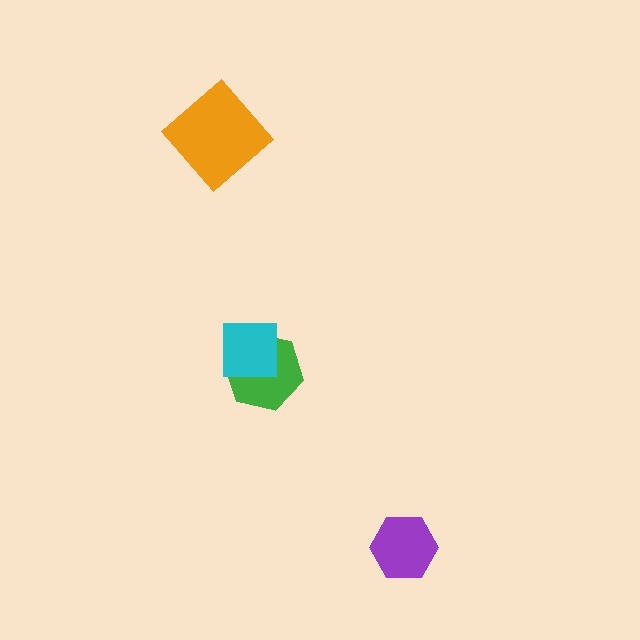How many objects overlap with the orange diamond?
0 objects overlap with the orange diamond.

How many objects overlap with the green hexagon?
1 object overlaps with the green hexagon.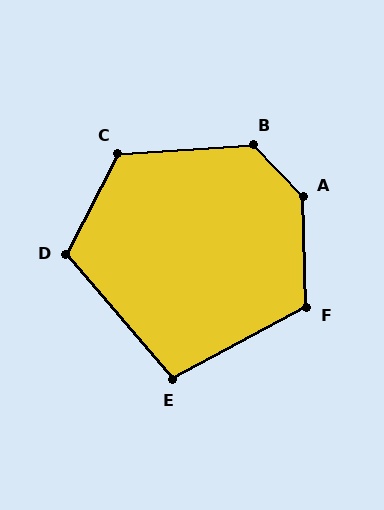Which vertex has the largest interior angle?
A, at approximately 137 degrees.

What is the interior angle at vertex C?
Approximately 121 degrees (obtuse).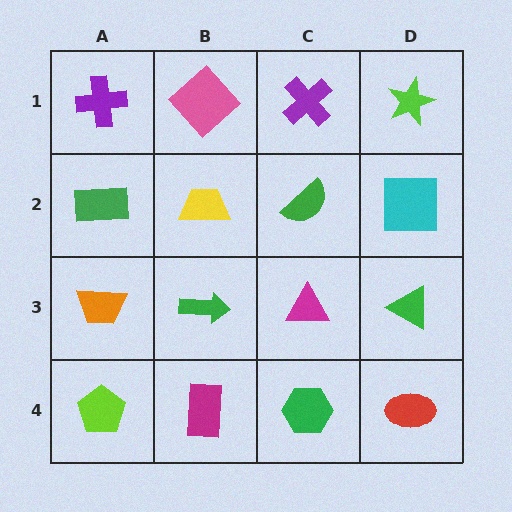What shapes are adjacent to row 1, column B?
A yellow trapezoid (row 2, column B), a purple cross (row 1, column A), a purple cross (row 1, column C).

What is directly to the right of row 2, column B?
A green semicircle.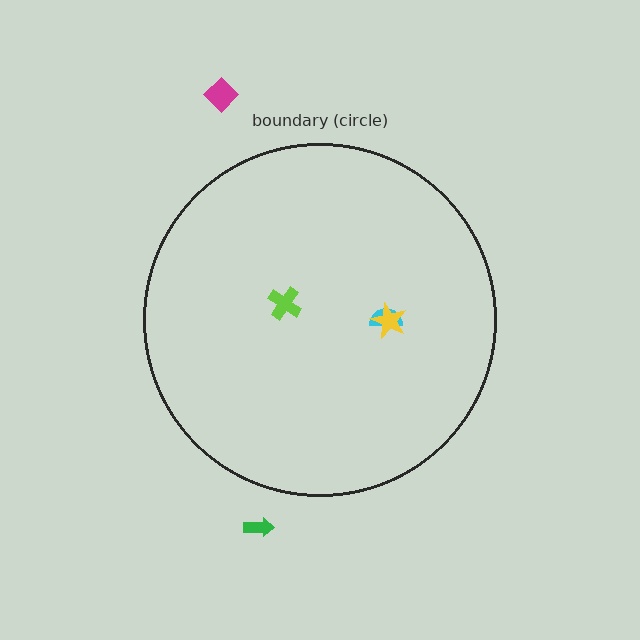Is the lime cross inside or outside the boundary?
Inside.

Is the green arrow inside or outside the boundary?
Outside.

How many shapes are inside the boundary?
3 inside, 2 outside.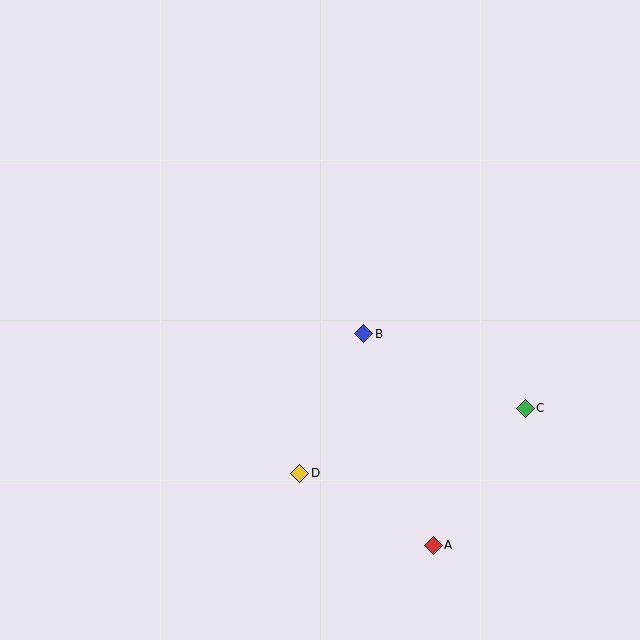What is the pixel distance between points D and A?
The distance between D and A is 151 pixels.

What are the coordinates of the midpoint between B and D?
The midpoint between B and D is at (332, 403).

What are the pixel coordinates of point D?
Point D is at (300, 473).